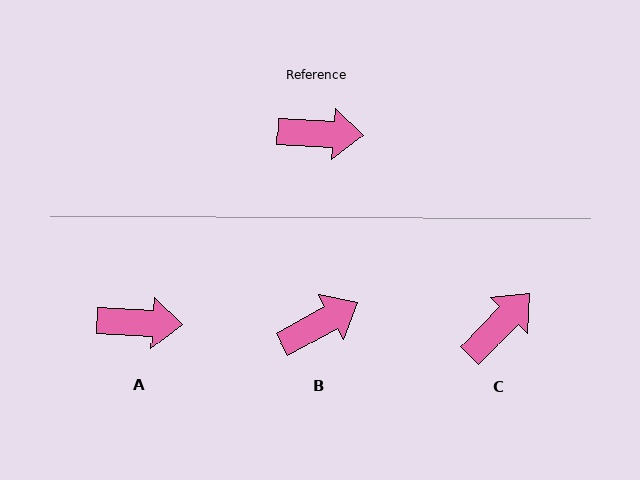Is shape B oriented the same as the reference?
No, it is off by about 32 degrees.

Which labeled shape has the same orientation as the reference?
A.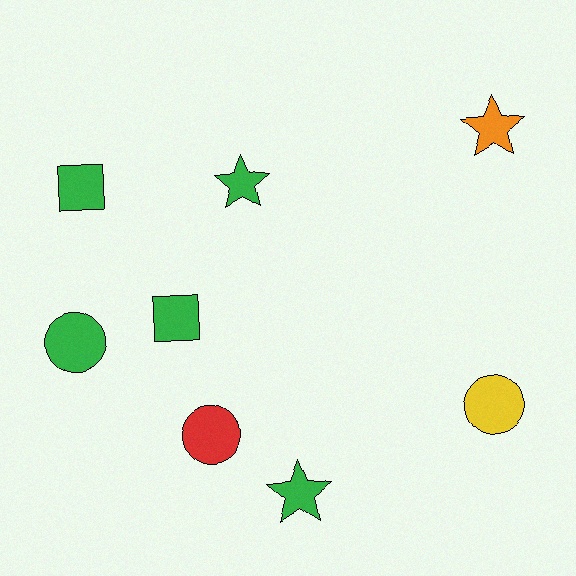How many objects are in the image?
There are 8 objects.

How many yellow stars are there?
There are no yellow stars.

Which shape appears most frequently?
Circle, with 3 objects.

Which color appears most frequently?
Green, with 5 objects.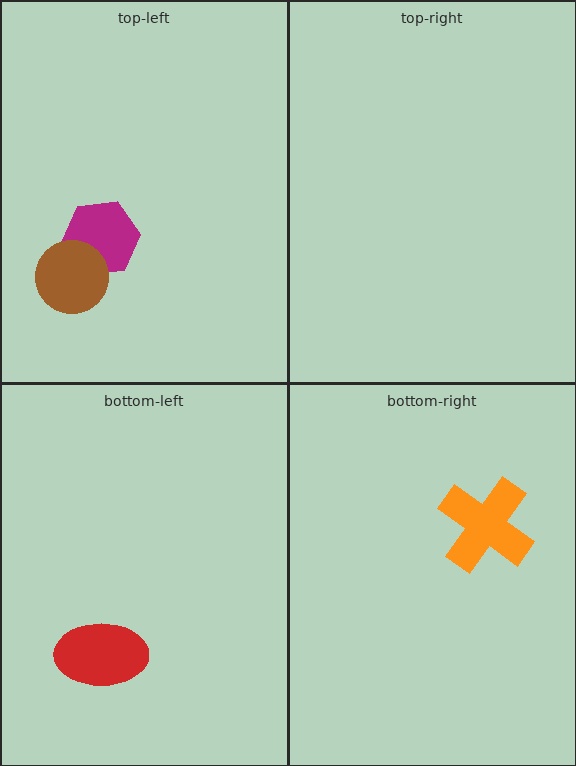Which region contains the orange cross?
The bottom-right region.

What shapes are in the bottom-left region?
The red ellipse.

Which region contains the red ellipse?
The bottom-left region.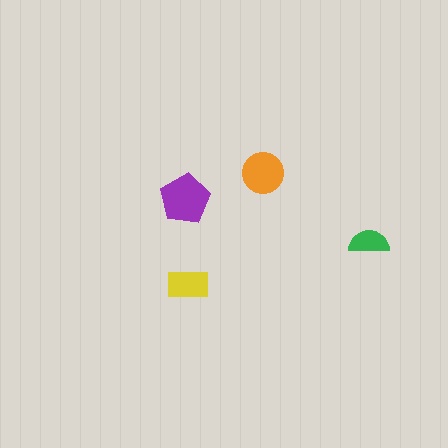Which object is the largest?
The purple pentagon.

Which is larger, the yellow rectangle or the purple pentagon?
The purple pentagon.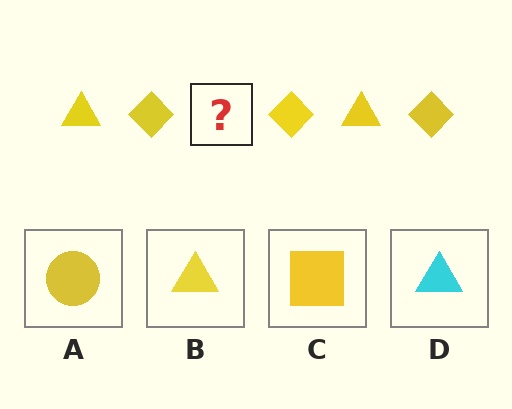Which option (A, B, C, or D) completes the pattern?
B.